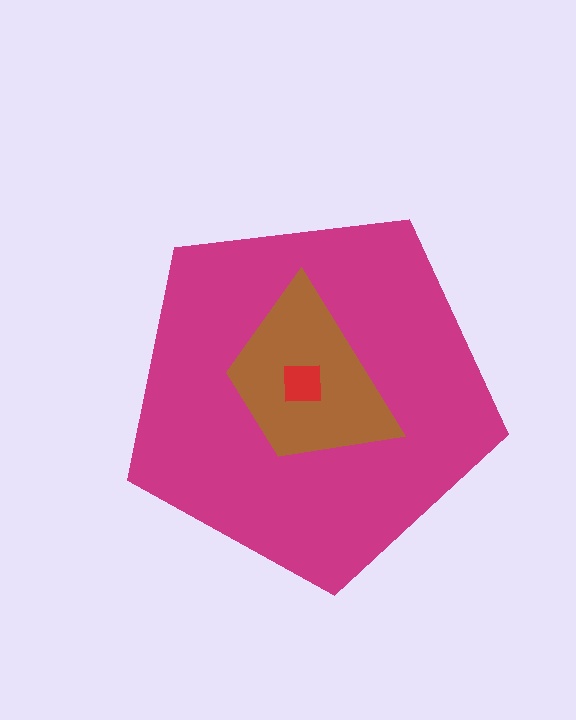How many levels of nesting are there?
3.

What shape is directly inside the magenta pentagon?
The brown trapezoid.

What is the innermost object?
The red square.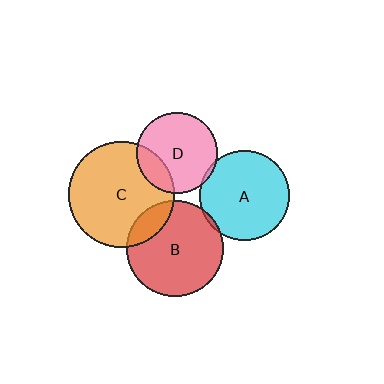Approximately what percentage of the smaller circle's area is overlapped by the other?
Approximately 20%.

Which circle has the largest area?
Circle C (orange).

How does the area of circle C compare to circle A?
Approximately 1.4 times.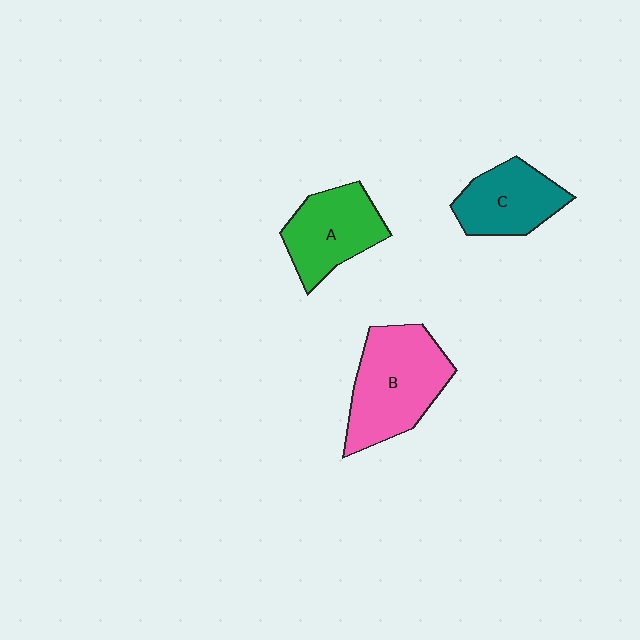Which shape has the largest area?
Shape B (pink).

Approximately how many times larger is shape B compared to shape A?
Approximately 1.3 times.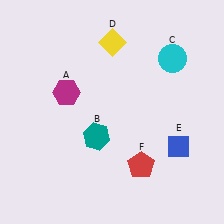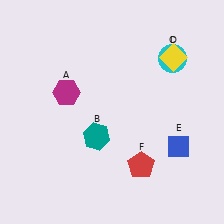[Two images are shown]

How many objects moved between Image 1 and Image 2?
1 object moved between the two images.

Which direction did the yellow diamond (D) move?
The yellow diamond (D) moved right.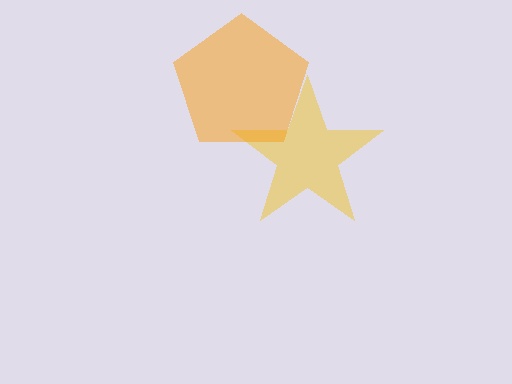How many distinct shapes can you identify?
There are 2 distinct shapes: a yellow star, an orange pentagon.